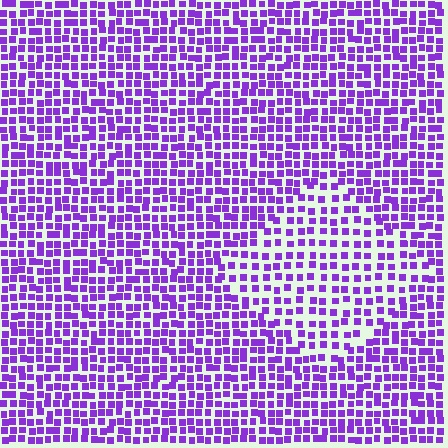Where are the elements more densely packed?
The elements are more densely packed outside the diamond boundary.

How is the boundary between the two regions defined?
The boundary is defined by a change in element density (approximately 1.6x ratio). All elements are the same color, size, and shape.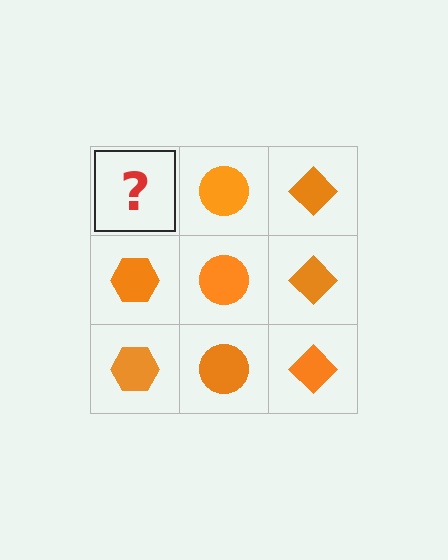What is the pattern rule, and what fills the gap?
The rule is that each column has a consistent shape. The gap should be filled with an orange hexagon.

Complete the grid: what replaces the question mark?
The question mark should be replaced with an orange hexagon.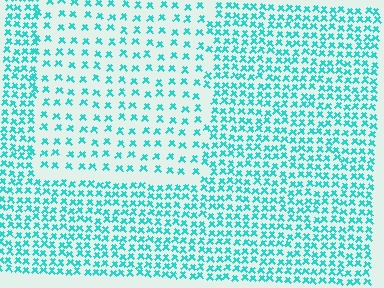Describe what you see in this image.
The image contains small cyan elements arranged at two different densities. A rectangle-shaped region is visible where the elements are less densely packed than the surrounding area.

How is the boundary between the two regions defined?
The boundary is defined by a change in element density (approximately 2.1x ratio). All elements are the same color, size, and shape.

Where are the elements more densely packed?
The elements are more densely packed outside the rectangle boundary.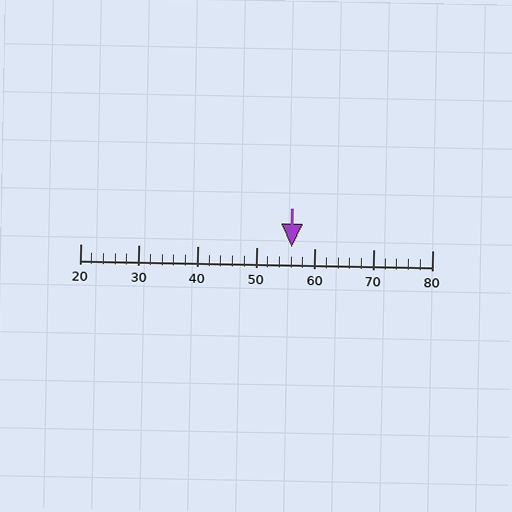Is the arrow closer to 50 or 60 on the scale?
The arrow is closer to 60.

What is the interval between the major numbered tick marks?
The major tick marks are spaced 10 units apart.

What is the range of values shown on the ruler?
The ruler shows values from 20 to 80.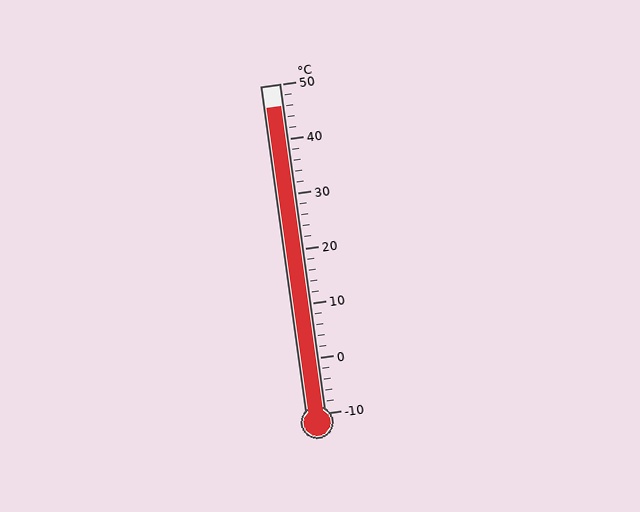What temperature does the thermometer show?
The thermometer shows approximately 46°C.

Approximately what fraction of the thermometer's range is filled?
The thermometer is filled to approximately 95% of its range.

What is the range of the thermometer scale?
The thermometer scale ranges from -10°C to 50°C.